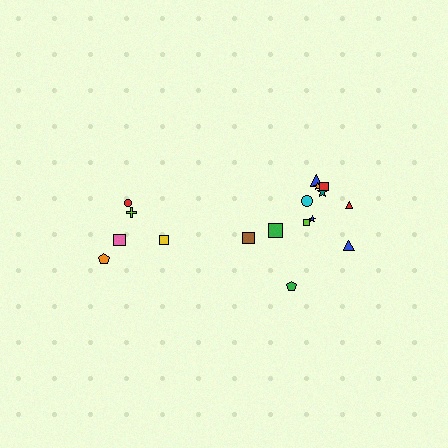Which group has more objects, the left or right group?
The right group.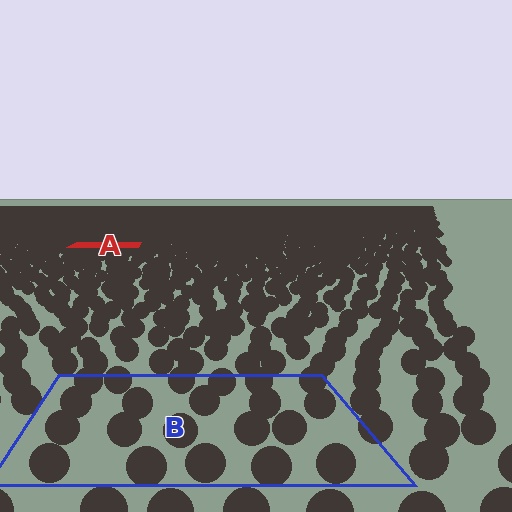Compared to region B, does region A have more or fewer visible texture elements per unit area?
Region A has more texture elements per unit area — they are packed more densely because it is farther away.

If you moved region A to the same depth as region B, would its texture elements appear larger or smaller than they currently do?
They would appear larger. At a closer depth, the same texture elements are projected at a bigger on-screen size.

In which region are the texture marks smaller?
The texture marks are smaller in region A, because it is farther away.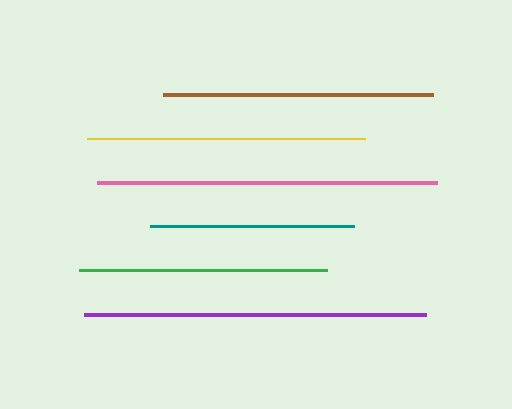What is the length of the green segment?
The green segment is approximately 248 pixels long.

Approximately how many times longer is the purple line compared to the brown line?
The purple line is approximately 1.3 times the length of the brown line.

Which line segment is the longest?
The purple line is the longest at approximately 342 pixels.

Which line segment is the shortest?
The teal line is the shortest at approximately 203 pixels.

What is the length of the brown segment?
The brown segment is approximately 270 pixels long.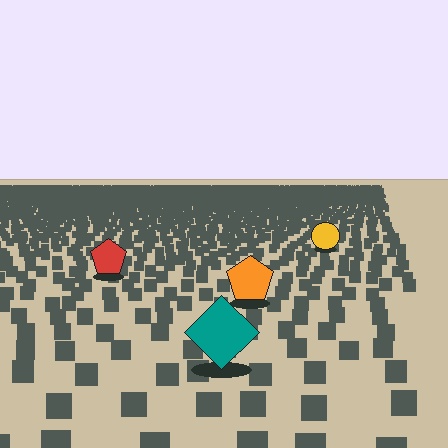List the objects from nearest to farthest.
From nearest to farthest: the teal diamond, the orange pentagon, the red pentagon, the yellow circle.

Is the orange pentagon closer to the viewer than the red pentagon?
Yes. The orange pentagon is closer — you can tell from the texture gradient: the ground texture is coarser near it.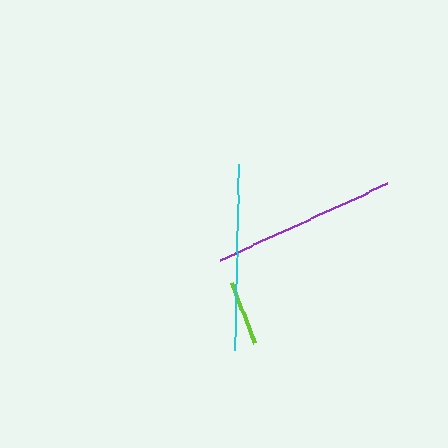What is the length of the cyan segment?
The cyan segment is approximately 187 pixels long.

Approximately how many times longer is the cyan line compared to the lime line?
The cyan line is approximately 2.9 times the length of the lime line.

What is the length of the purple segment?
The purple segment is approximately 184 pixels long.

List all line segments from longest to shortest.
From longest to shortest: cyan, purple, lime.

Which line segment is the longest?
The cyan line is the longest at approximately 187 pixels.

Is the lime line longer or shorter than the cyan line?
The cyan line is longer than the lime line.